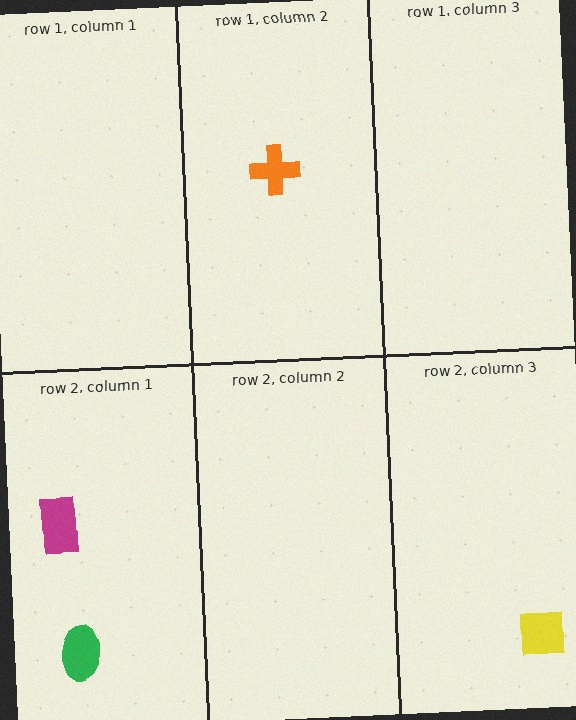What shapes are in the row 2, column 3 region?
The yellow square.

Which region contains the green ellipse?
The row 2, column 1 region.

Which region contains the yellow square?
The row 2, column 3 region.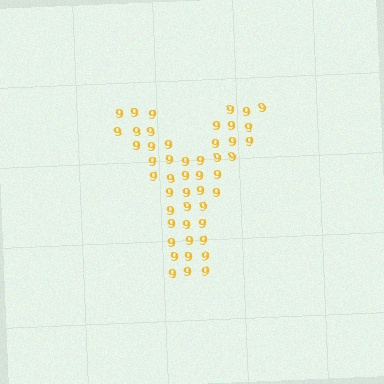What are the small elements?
The small elements are digit 9's.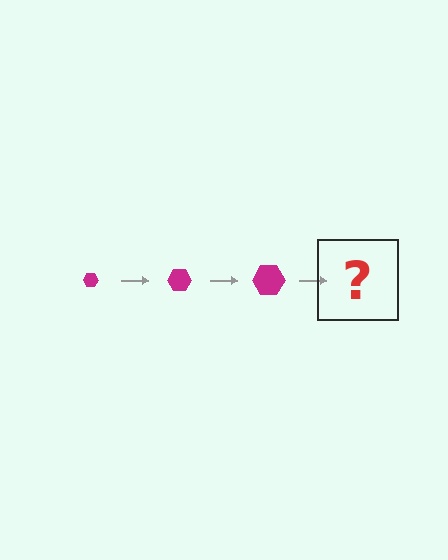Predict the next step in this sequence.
The next step is a magenta hexagon, larger than the previous one.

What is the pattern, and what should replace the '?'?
The pattern is that the hexagon gets progressively larger each step. The '?' should be a magenta hexagon, larger than the previous one.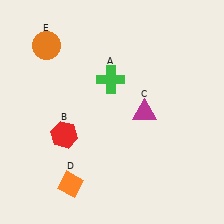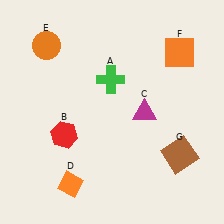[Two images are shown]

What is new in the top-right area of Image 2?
An orange square (F) was added in the top-right area of Image 2.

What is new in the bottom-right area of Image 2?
A brown square (G) was added in the bottom-right area of Image 2.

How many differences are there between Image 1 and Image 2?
There are 2 differences between the two images.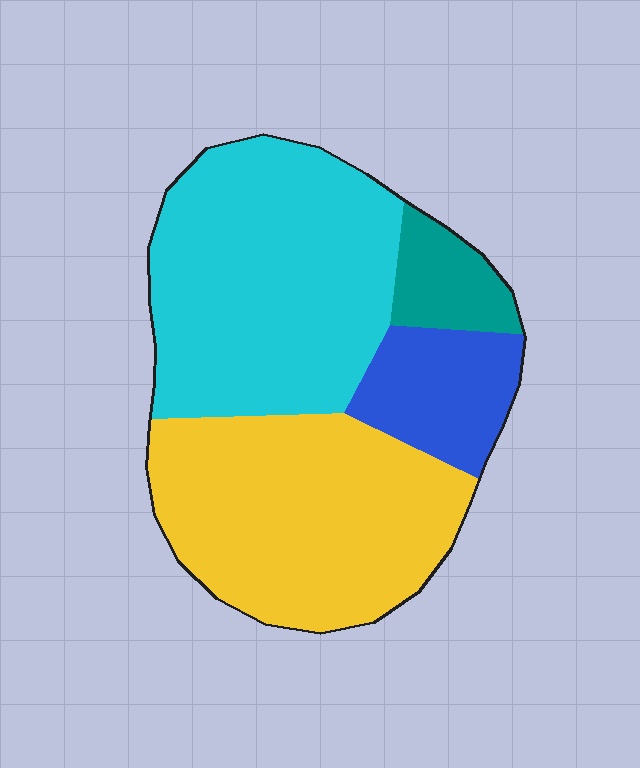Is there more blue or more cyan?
Cyan.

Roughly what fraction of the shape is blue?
Blue covers 13% of the shape.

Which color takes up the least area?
Teal, at roughly 10%.